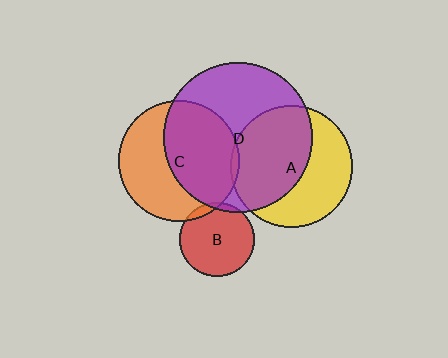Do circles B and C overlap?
Yes.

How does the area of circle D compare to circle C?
Approximately 1.5 times.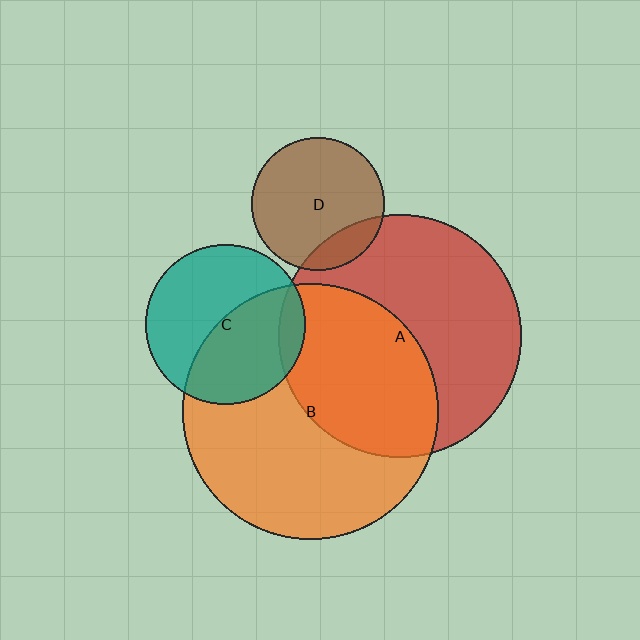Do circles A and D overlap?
Yes.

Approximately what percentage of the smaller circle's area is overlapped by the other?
Approximately 15%.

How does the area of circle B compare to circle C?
Approximately 2.6 times.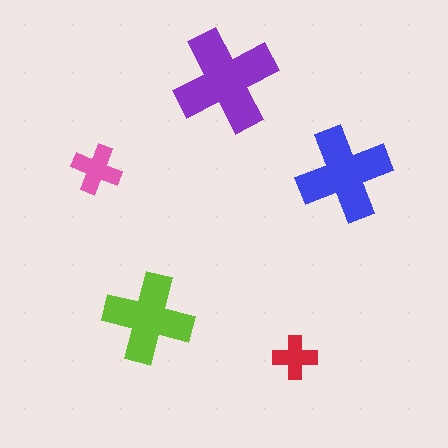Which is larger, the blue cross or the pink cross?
The blue one.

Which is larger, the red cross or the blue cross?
The blue one.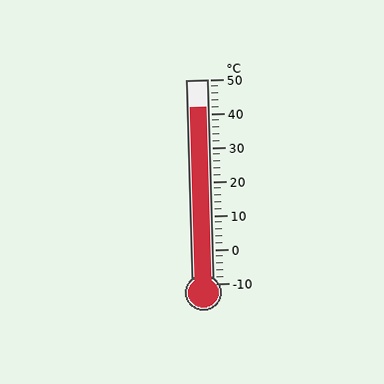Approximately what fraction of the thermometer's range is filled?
The thermometer is filled to approximately 85% of its range.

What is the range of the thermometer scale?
The thermometer scale ranges from -10°C to 50°C.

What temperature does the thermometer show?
The thermometer shows approximately 42°C.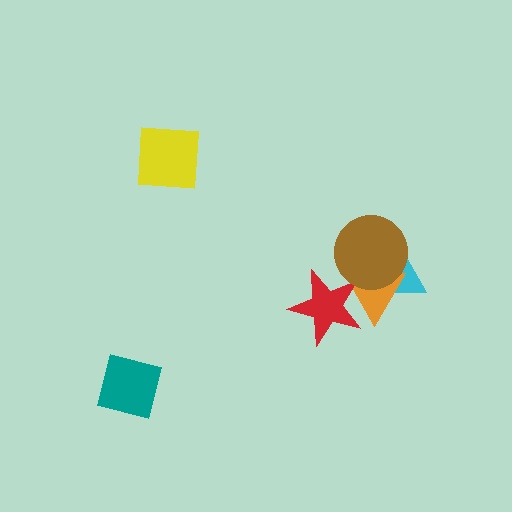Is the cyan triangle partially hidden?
Yes, it is partially covered by another shape.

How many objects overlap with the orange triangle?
3 objects overlap with the orange triangle.